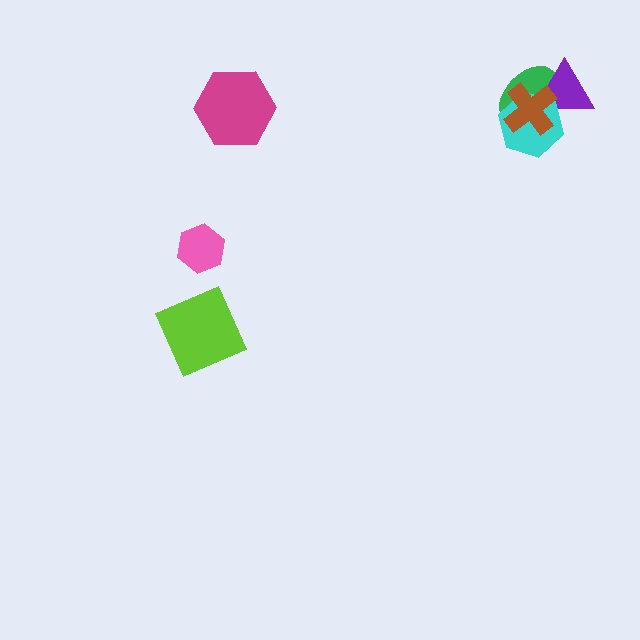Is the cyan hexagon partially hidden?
Yes, it is partially covered by another shape.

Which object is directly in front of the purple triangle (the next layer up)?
The cyan hexagon is directly in front of the purple triangle.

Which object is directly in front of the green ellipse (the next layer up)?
The purple triangle is directly in front of the green ellipse.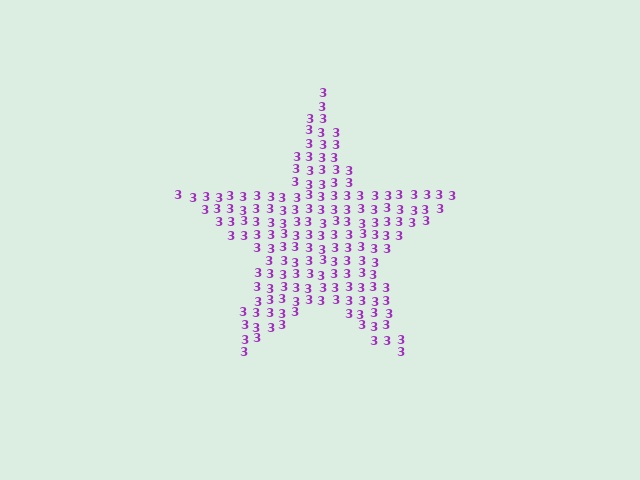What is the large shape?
The large shape is a star.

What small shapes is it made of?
It is made of small digit 3's.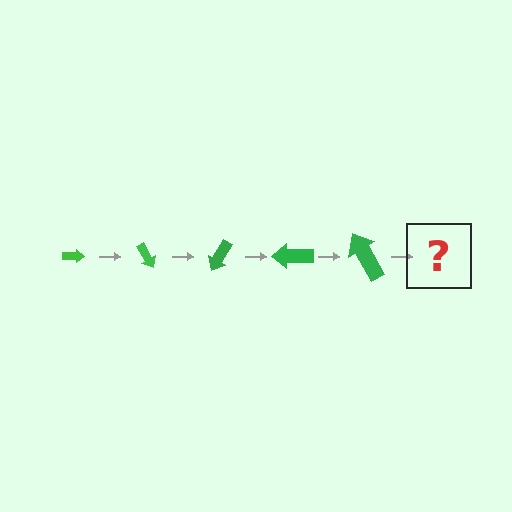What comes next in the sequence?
The next element should be an arrow, larger than the previous one and rotated 300 degrees from the start.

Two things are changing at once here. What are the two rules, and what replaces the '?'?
The two rules are that the arrow grows larger each step and it rotates 60 degrees each step. The '?' should be an arrow, larger than the previous one and rotated 300 degrees from the start.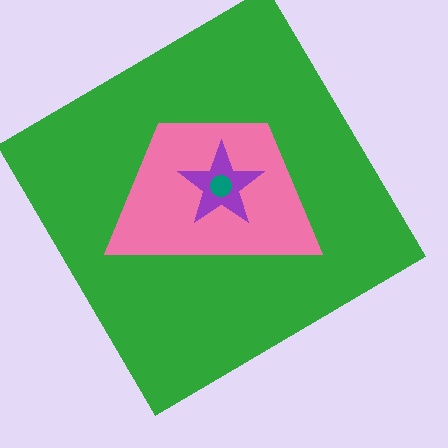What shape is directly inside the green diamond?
The pink trapezoid.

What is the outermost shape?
The green diamond.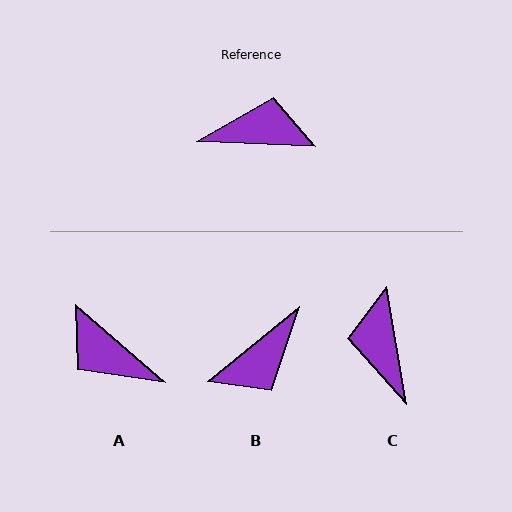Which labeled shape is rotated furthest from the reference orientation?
A, about 141 degrees away.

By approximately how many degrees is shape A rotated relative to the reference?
Approximately 141 degrees counter-clockwise.